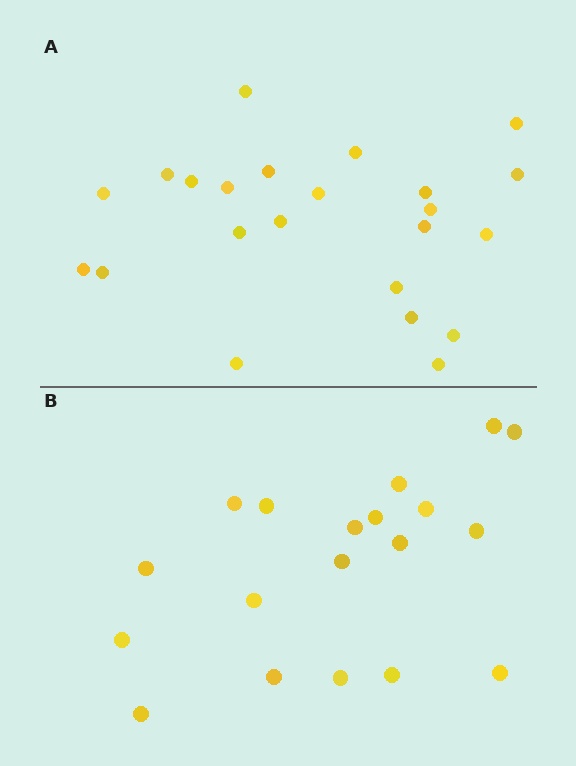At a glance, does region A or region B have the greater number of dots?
Region A (the top region) has more dots.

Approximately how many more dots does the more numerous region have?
Region A has about 4 more dots than region B.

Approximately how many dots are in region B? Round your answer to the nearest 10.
About 20 dots. (The exact count is 19, which rounds to 20.)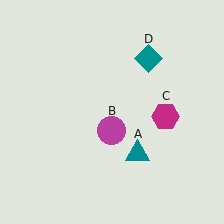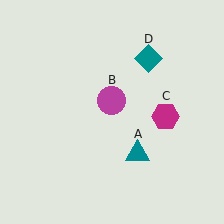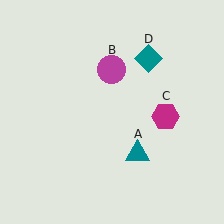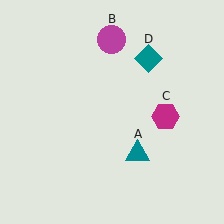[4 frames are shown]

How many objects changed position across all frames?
1 object changed position: magenta circle (object B).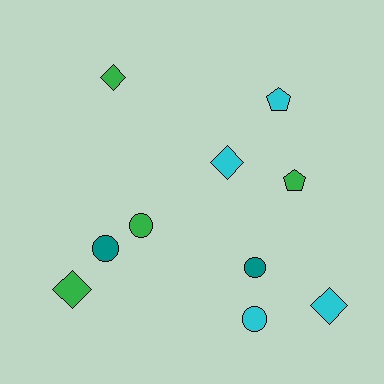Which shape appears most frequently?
Diamond, with 4 objects.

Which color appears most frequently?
Cyan, with 4 objects.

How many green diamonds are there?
There are 2 green diamonds.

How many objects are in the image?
There are 10 objects.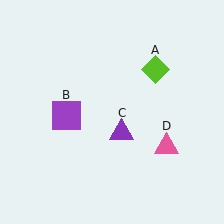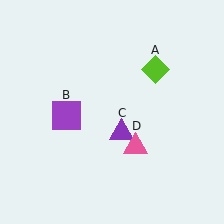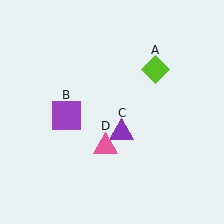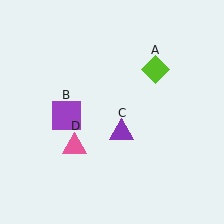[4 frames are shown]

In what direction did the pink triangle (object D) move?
The pink triangle (object D) moved left.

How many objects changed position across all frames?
1 object changed position: pink triangle (object D).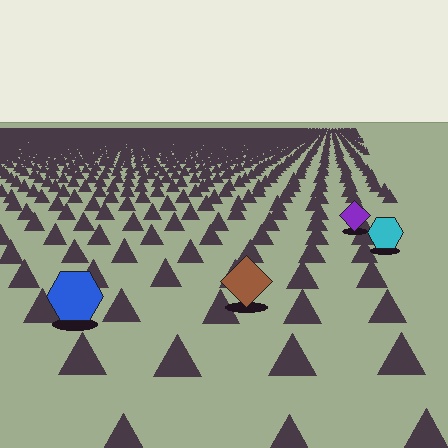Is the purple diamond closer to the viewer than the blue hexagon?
No. The blue hexagon is closer — you can tell from the texture gradient: the ground texture is coarser near it.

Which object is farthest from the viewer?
The purple diamond is farthest from the viewer. It appears smaller and the ground texture around it is denser.